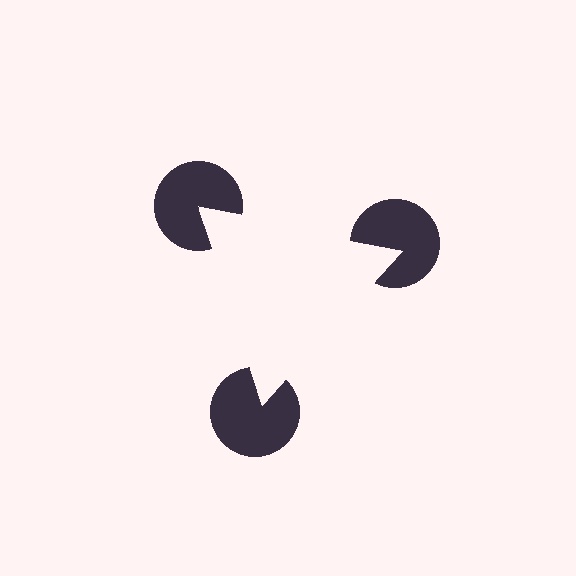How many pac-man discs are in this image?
There are 3 — one at each vertex of the illusory triangle.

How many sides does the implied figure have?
3 sides.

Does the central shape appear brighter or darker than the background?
It typically appears slightly brighter than the background, even though no actual brightness change is drawn.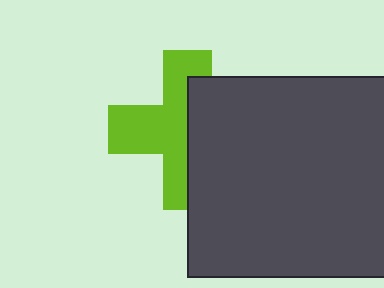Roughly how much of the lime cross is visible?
About half of it is visible (roughly 55%).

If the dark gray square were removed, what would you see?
You would see the complete lime cross.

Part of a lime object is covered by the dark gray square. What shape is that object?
It is a cross.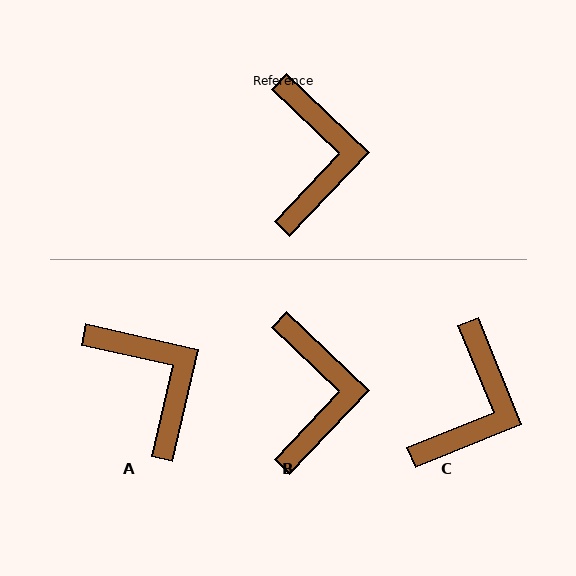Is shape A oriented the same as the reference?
No, it is off by about 31 degrees.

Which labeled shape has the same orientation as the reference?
B.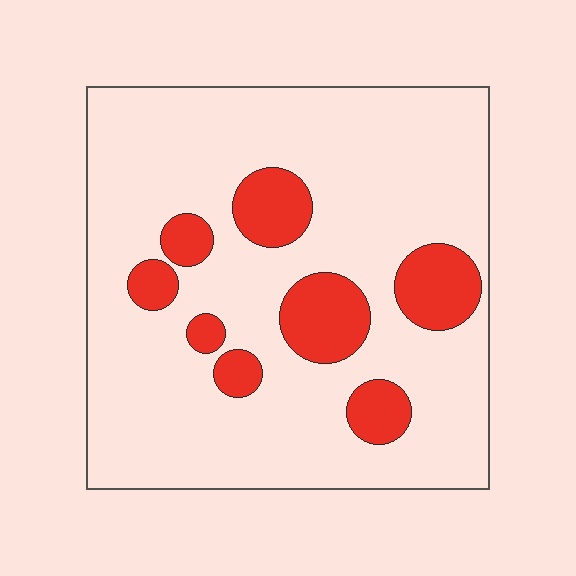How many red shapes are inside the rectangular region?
8.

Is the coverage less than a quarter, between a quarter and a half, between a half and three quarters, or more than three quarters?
Less than a quarter.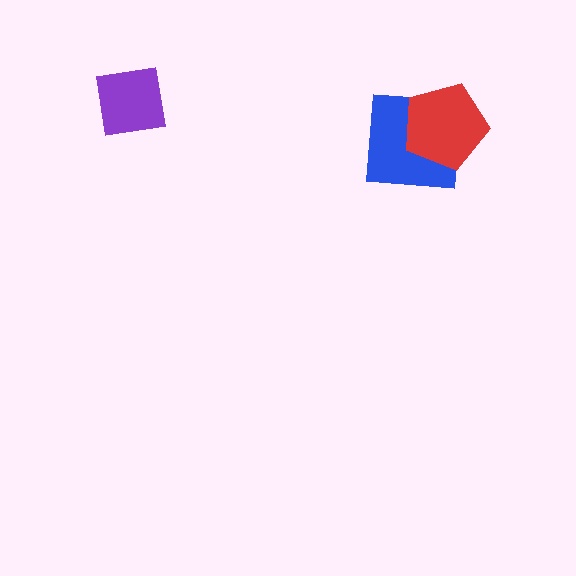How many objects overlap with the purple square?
0 objects overlap with the purple square.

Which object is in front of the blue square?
The red pentagon is in front of the blue square.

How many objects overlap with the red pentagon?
1 object overlaps with the red pentagon.